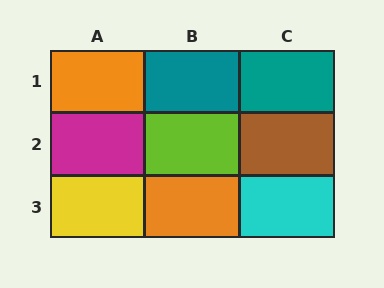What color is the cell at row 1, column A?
Orange.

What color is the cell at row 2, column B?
Lime.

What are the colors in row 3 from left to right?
Yellow, orange, cyan.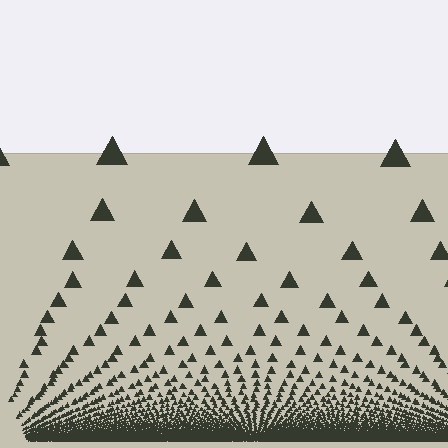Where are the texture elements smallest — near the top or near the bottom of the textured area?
Near the bottom.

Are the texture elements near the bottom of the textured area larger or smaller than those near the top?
Smaller. The gradient is inverted — elements near the bottom are smaller and denser.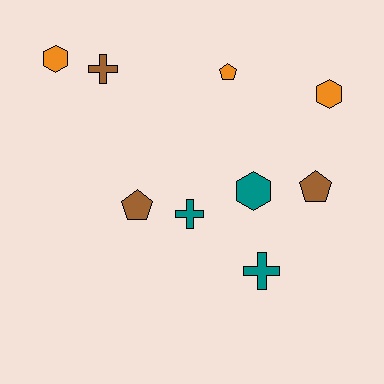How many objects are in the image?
There are 9 objects.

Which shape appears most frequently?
Pentagon, with 3 objects.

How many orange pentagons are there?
There is 1 orange pentagon.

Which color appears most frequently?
Brown, with 3 objects.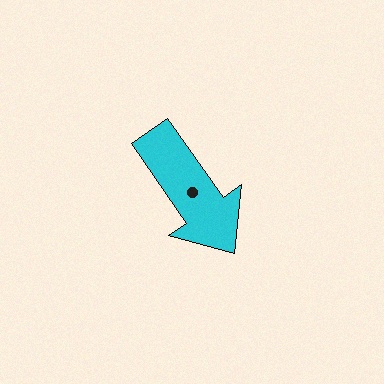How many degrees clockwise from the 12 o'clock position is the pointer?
Approximately 145 degrees.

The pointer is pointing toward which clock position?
Roughly 5 o'clock.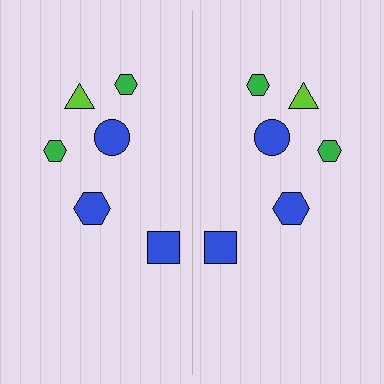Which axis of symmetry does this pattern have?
The pattern has a vertical axis of symmetry running through the center of the image.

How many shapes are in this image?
There are 12 shapes in this image.